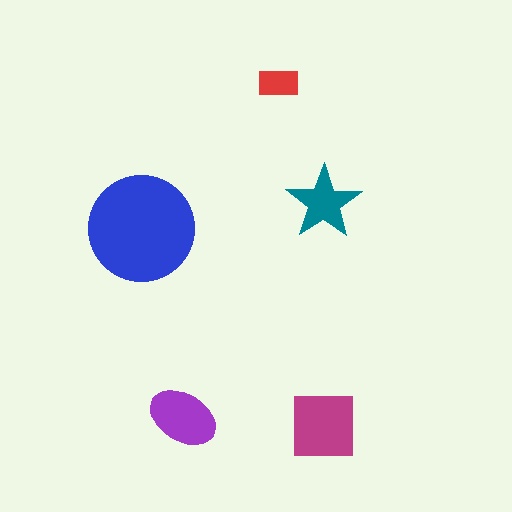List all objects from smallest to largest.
The red rectangle, the teal star, the purple ellipse, the magenta square, the blue circle.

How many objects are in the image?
There are 5 objects in the image.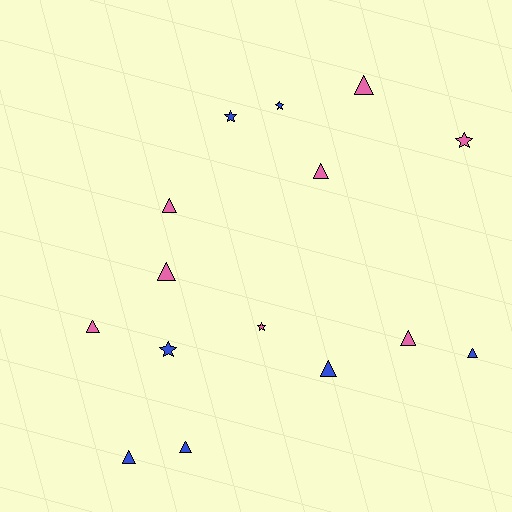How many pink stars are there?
There are 2 pink stars.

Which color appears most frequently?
Pink, with 8 objects.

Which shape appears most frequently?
Triangle, with 10 objects.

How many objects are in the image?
There are 15 objects.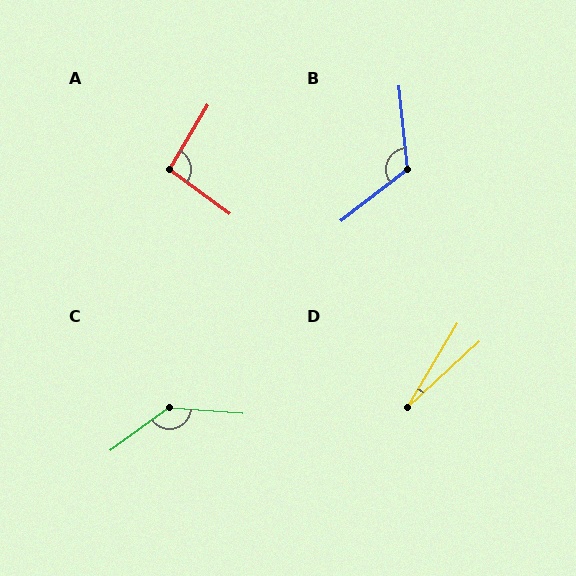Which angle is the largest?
C, at approximately 140 degrees.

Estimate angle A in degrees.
Approximately 96 degrees.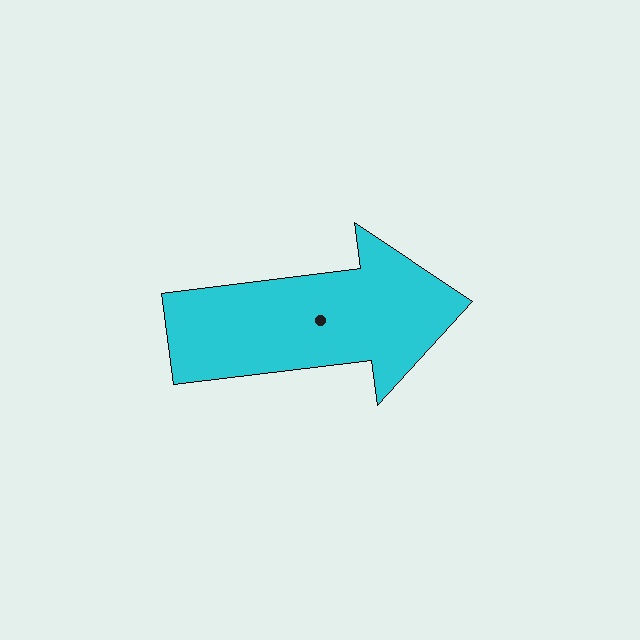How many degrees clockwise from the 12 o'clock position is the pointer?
Approximately 83 degrees.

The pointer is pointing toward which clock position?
Roughly 3 o'clock.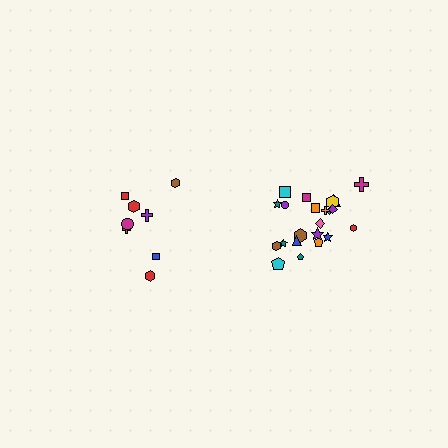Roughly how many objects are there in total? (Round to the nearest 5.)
Roughly 30 objects in total.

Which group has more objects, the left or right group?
The right group.